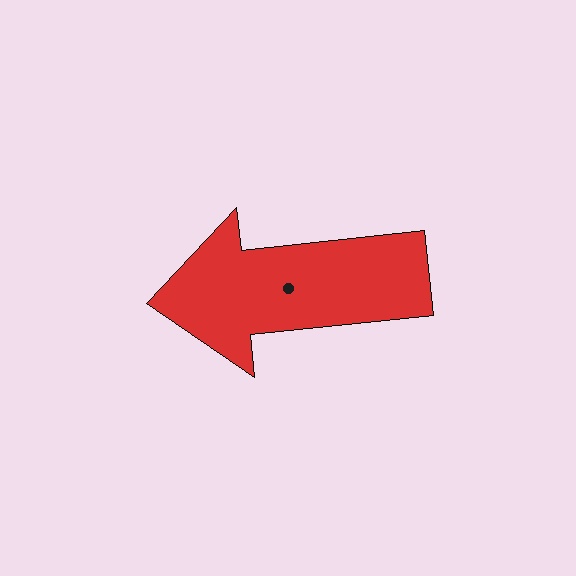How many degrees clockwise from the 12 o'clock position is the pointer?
Approximately 264 degrees.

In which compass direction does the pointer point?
West.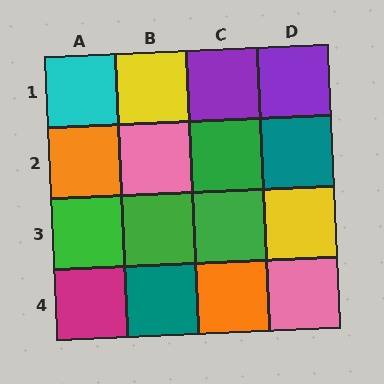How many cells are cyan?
1 cell is cyan.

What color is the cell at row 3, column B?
Green.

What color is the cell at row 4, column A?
Magenta.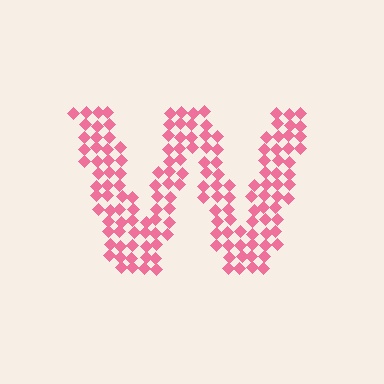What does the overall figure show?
The overall figure shows the letter W.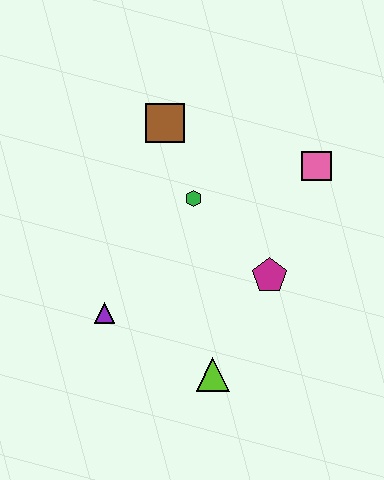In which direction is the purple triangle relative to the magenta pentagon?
The purple triangle is to the left of the magenta pentagon.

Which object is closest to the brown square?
The green hexagon is closest to the brown square.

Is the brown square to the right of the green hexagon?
No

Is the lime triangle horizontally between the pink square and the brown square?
Yes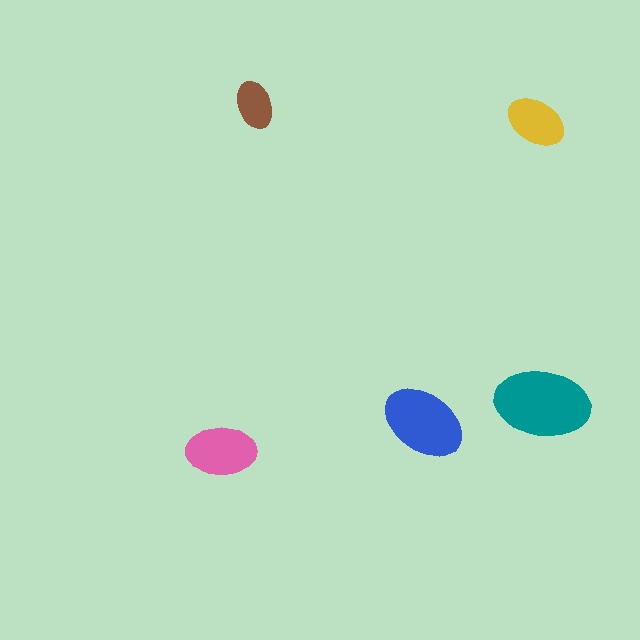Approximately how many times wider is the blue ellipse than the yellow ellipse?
About 1.5 times wider.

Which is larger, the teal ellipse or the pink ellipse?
The teal one.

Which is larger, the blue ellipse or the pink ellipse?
The blue one.